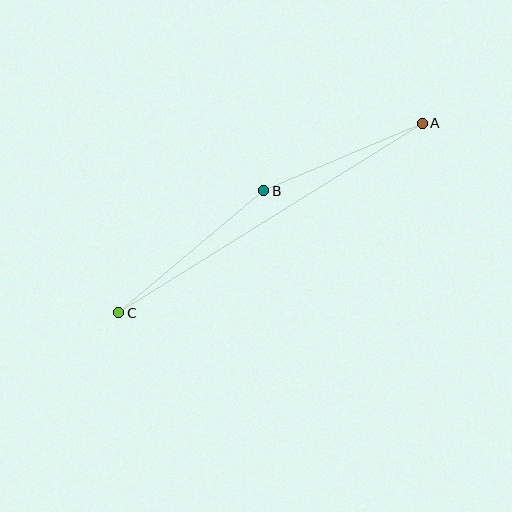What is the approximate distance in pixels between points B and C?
The distance between B and C is approximately 190 pixels.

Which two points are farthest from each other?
Points A and C are farthest from each other.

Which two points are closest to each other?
Points A and B are closest to each other.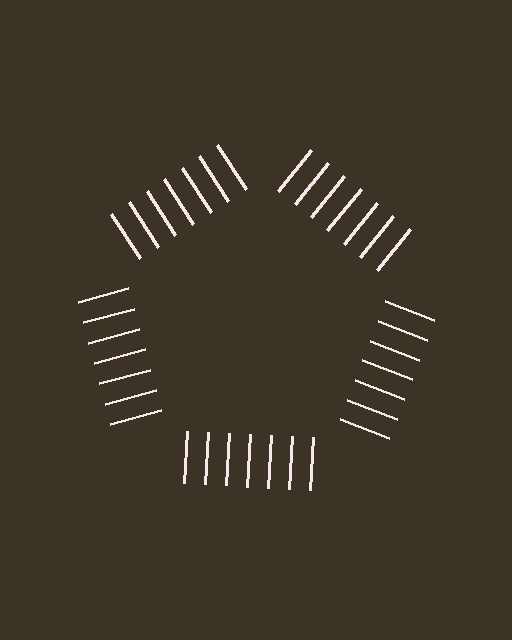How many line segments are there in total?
35 — 7 along each of the 5 edges.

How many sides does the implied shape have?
5 sides — the line-ends trace a pentagon.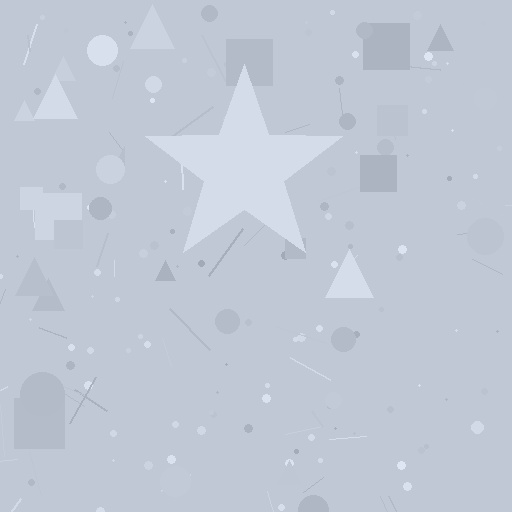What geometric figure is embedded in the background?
A star is embedded in the background.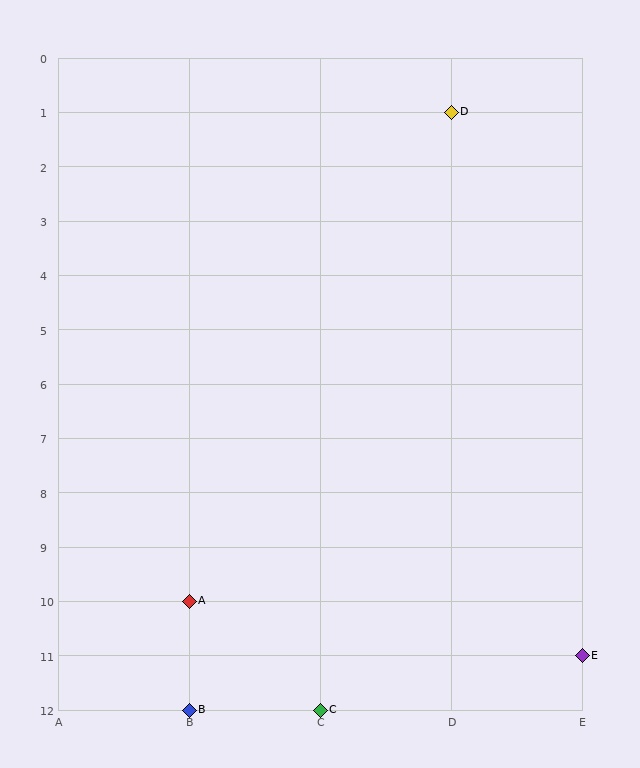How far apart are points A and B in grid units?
Points A and B are 2 rows apart.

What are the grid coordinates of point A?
Point A is at grid coordinates (B, 10).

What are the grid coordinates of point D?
Point D is at grid coordinates (D, 1).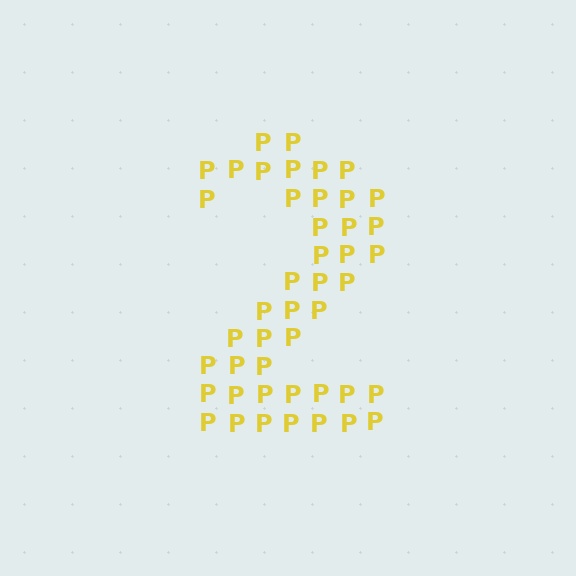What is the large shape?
The large shape is the digit 2.